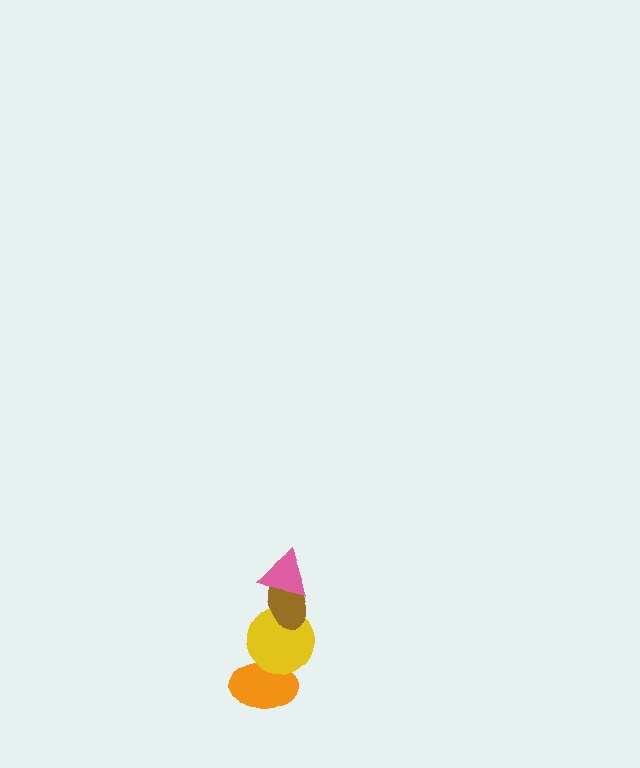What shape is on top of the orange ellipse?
The yellow circle is on top of the orange ellipse.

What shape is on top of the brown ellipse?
The pink triangle is on top of the brown ellipse.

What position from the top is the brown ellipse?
The brown ellipse is 2nd from the top.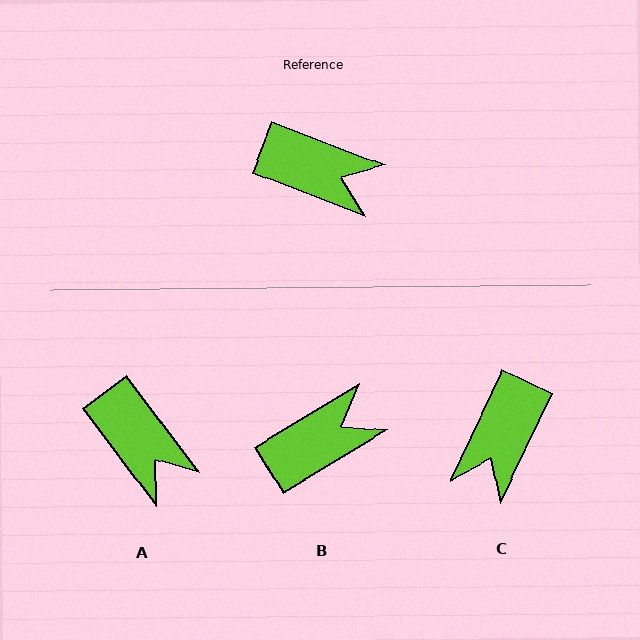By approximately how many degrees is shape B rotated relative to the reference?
Approximately 52 degrees counter-clockwise.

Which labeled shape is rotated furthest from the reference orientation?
C, about 94 degrees away.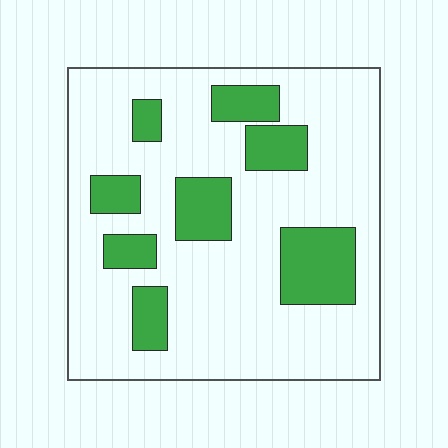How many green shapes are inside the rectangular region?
8.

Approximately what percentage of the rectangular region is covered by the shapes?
Approximately 25%.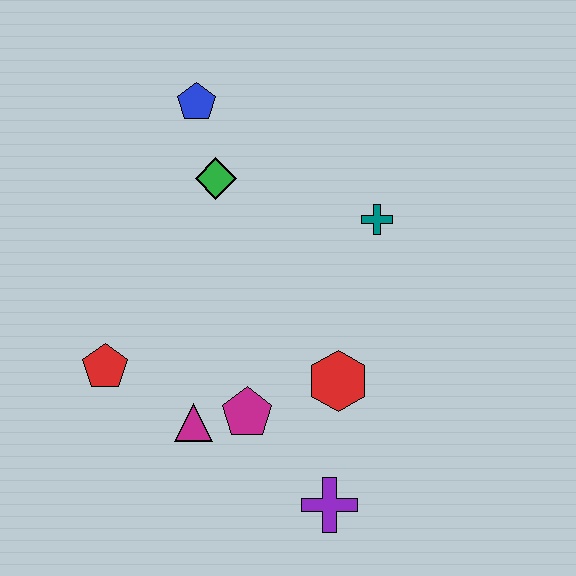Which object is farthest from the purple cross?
The blue pentagon is farthest from the purple cross.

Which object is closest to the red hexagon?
The magenta pentagon is closest to the red hexagon.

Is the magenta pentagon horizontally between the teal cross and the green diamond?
Yes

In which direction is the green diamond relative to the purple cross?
The green diamond is above the purple cross.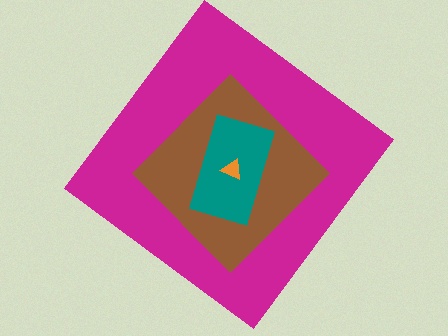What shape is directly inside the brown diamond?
The teal rectangle.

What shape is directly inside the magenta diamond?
The brown diamond.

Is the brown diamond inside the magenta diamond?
Yes.